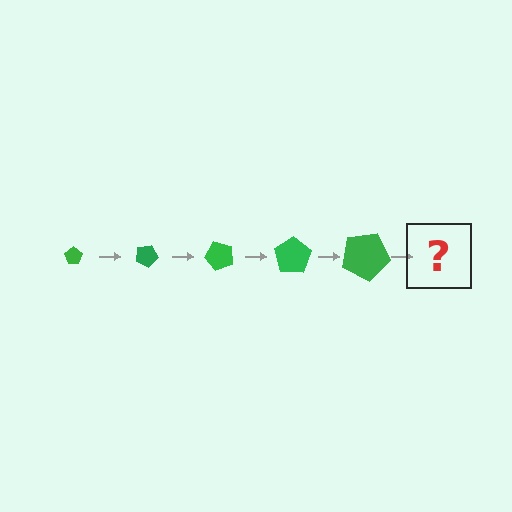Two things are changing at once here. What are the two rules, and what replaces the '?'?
The two rules are that the pentagon grows larger each step and it rotates 25 degrees each step. The '?' should be a pentagon, larger than the previous one and rotated 125 degrees from the start.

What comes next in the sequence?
The next element should be a pentagon, larger than the previous one and rotated 125 degrees from the start.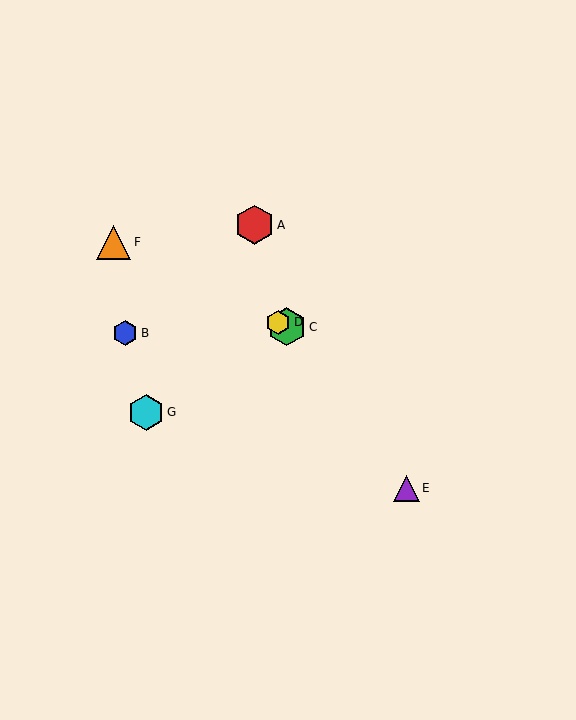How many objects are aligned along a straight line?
3 objects (C, D, F) are aligned along a straight line.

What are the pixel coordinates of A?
Object A is at (254, 225).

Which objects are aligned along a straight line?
Objects C, D, F are aligned along a straight line.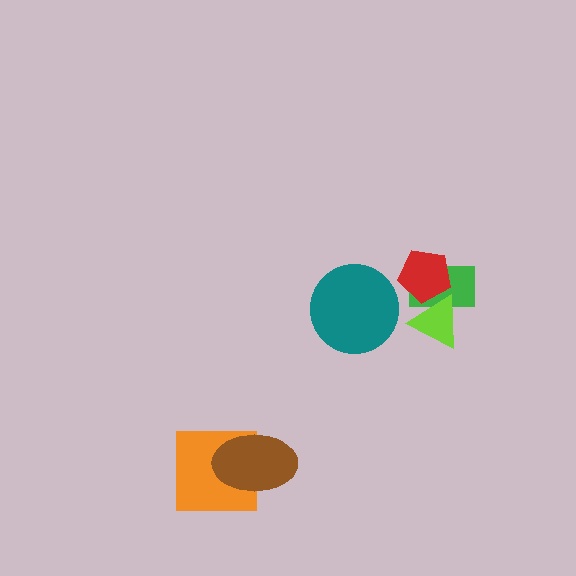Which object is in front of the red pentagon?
The lime triangle is in front of the red pentagon.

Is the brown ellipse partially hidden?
No, no other shape covers it.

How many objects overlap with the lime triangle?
2 objects overlap with the lime triangle.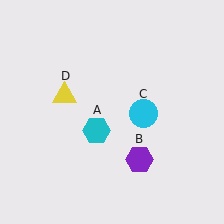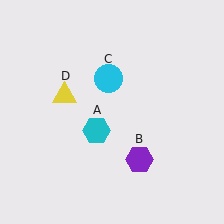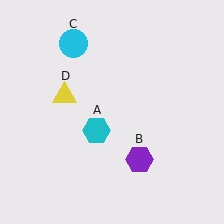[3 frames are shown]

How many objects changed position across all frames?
1 object changed position: cyan circle (object C).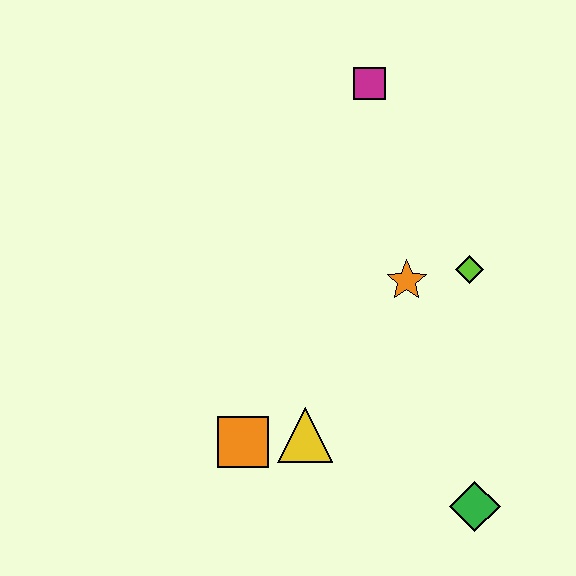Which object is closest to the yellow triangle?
The orange square is closest to the yellow triangle.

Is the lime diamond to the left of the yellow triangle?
No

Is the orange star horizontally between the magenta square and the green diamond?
Yes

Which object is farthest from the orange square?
The magenta square is farthest from the orange square.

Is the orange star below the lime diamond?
Yes